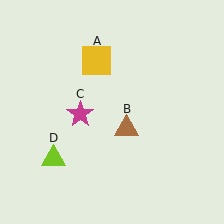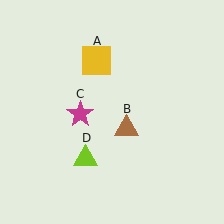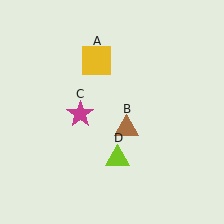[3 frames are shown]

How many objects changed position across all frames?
1 object changed position: lime triangle (object D).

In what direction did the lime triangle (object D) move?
The lime triangle (object D) moved right.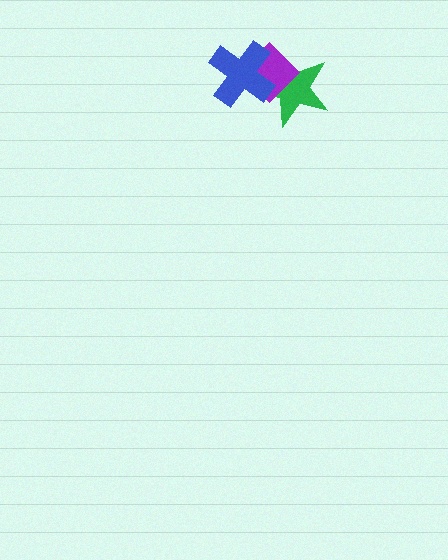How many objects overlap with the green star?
2 objects overlap with the green star.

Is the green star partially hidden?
Yes, it is partially covered by another shape.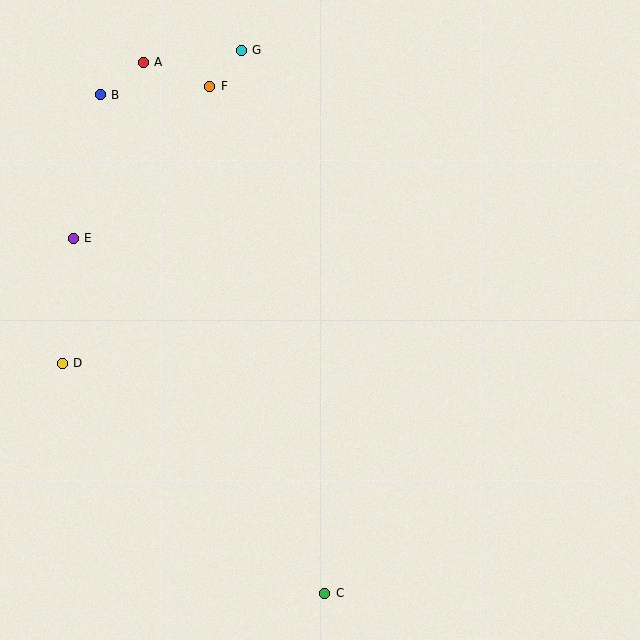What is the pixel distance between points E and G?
The distance between E and G is 252 pixels.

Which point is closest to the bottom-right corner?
Point C is closest to the bottom-right corner.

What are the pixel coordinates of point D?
Point D is at (62, 363).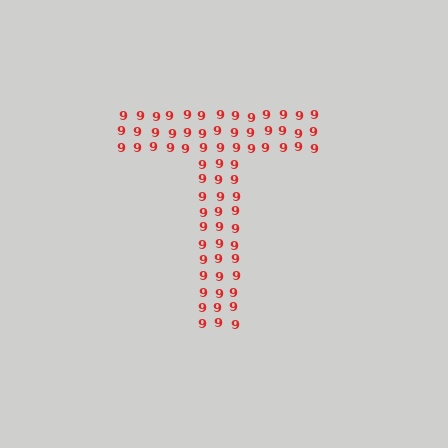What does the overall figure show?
The overall figure shows the letter T.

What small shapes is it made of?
It is made of small digit 9's.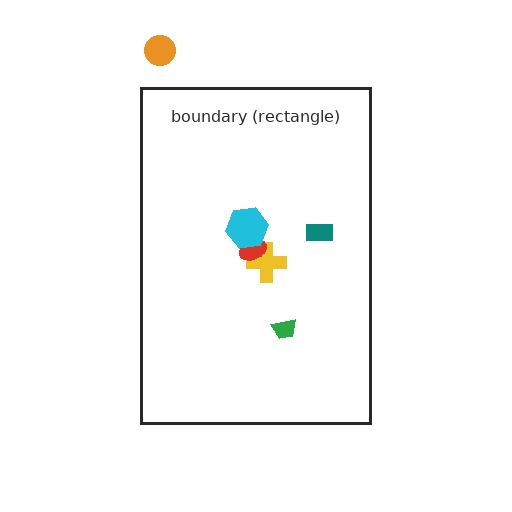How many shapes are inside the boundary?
5 inside, 1 outside.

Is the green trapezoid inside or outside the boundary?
Inside.